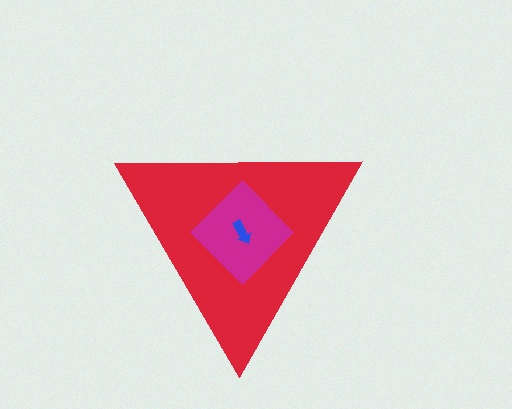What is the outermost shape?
The red triangle.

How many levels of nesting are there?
3.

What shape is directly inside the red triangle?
The magenta diamond.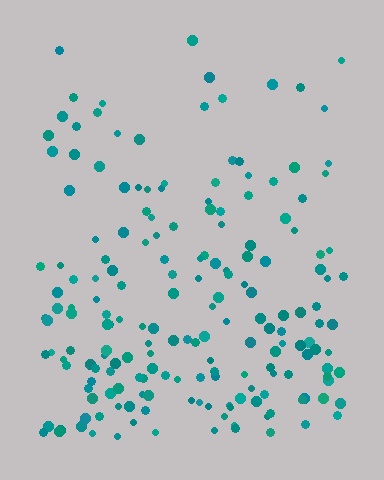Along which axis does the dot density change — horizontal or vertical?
Vertical.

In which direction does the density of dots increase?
From top to bottom, with the bottom side densest.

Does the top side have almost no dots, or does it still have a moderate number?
Still a moderate number, just noticeably fewer than the bottom.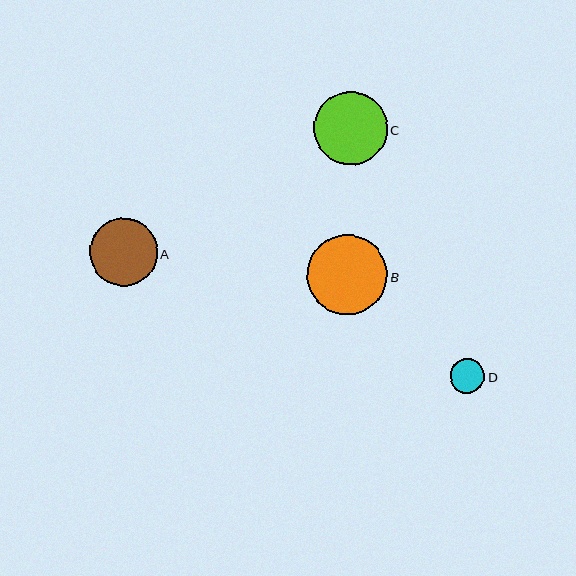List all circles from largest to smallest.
From largest to smallest: B, C, A, D.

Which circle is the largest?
Circle B is the largest with a size of approximately 80 pixels.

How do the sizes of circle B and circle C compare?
Circle B and circle C are approximately the same size.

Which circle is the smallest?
Circle D is the smallest with a size of approximately 35 pixels.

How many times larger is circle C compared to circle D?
Circle C is approximately 2.1 times the size of circle D.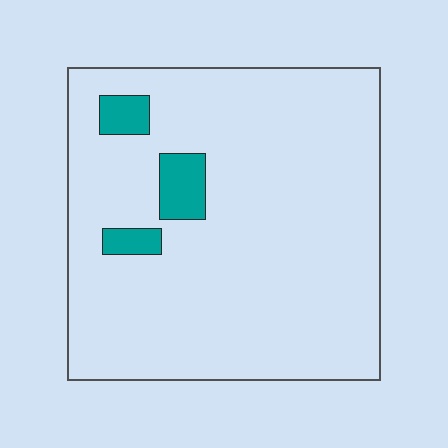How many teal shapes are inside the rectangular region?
3.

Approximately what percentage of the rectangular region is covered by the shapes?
Approximately 5%.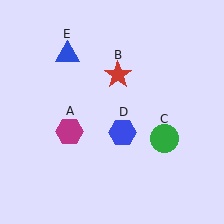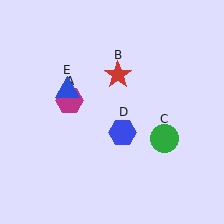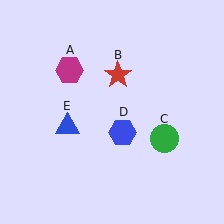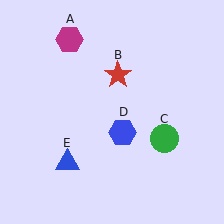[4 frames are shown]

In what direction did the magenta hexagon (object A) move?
The magenta hexagon (object A) moved up.